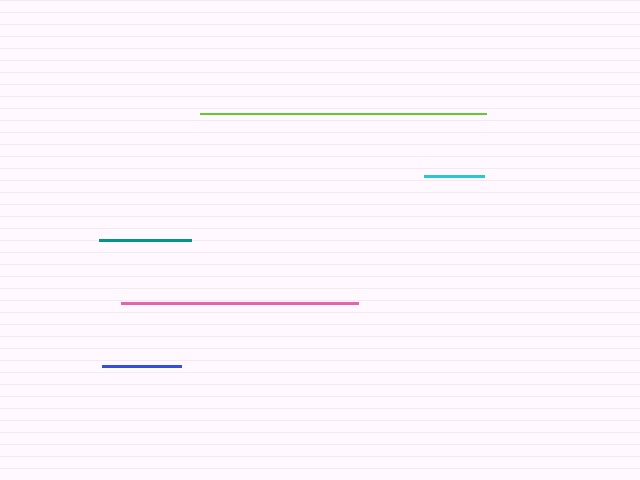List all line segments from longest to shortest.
From longest to shortest: lime, pink, teal, blue, cyan.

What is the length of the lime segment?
The lime segment is approximately 286 pixels long.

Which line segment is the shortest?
The cyan line is the shortest at approximately 60 pixels.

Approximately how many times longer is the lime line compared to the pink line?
The lime line is approximately 1.2 times the length of the pink line.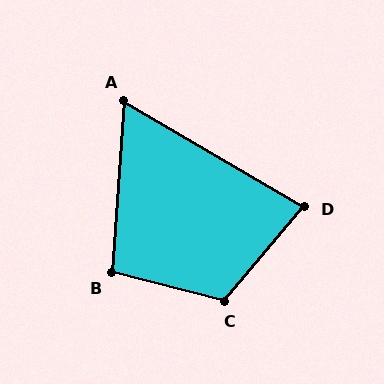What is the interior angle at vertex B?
Approximately 100 degrees (obtuse).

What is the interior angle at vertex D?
Approximately 80 degrees (acute).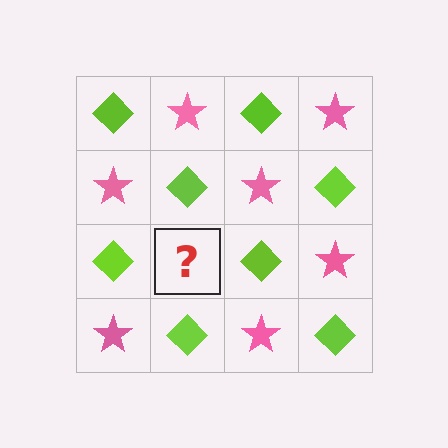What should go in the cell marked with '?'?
The missing cell should contain a pink star.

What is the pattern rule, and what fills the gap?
The rule is that it alternates lime diamond and pink star in a checkerboard pattern. The gap should be filled with a pink star.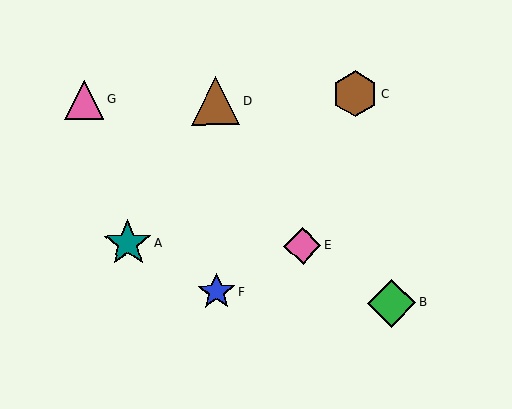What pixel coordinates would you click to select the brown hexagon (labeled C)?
Click at (355, 94) to select the brown hexagon C.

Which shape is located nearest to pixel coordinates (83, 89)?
The pink triangle (labeled G) at (84, 100) is nearest to that location.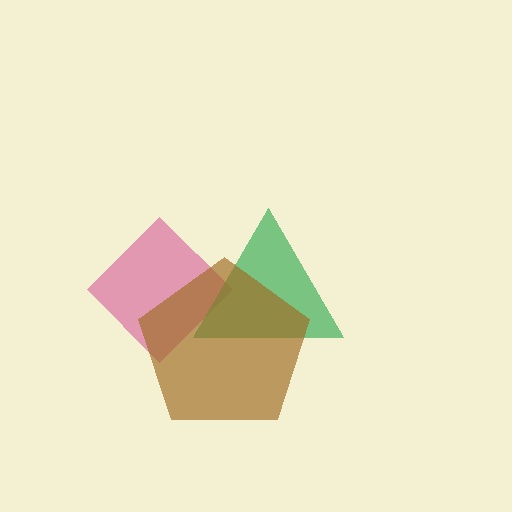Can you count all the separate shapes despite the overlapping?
Yes, there are 3 separate shapes.